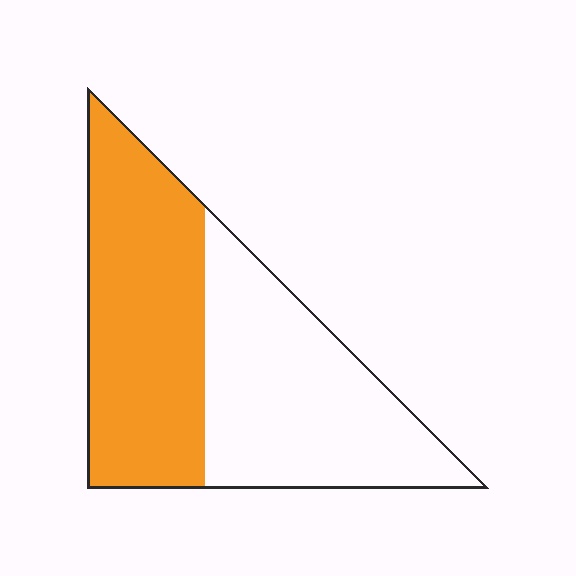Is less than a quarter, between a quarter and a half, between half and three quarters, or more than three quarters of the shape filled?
Between half and three quarters.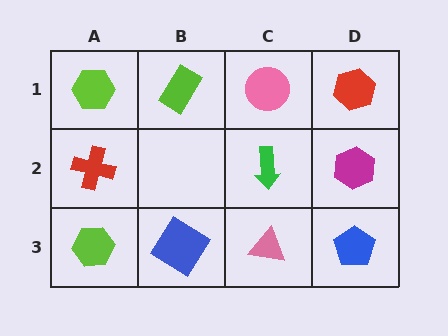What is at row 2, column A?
A red cross.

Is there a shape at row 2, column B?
No, that cell is empty.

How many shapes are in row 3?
4 shapes.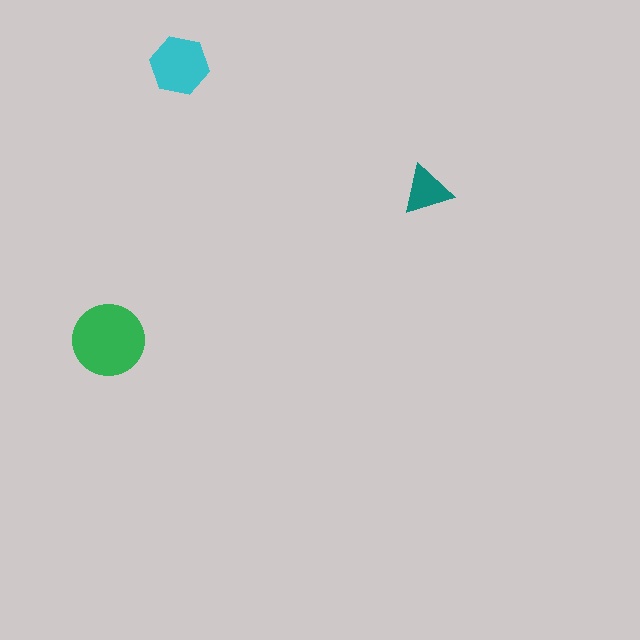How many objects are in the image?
There are 3 objects in the image.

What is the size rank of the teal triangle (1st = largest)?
3rd.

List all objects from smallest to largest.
The teal triangle, the cyan hexagon, the green circle.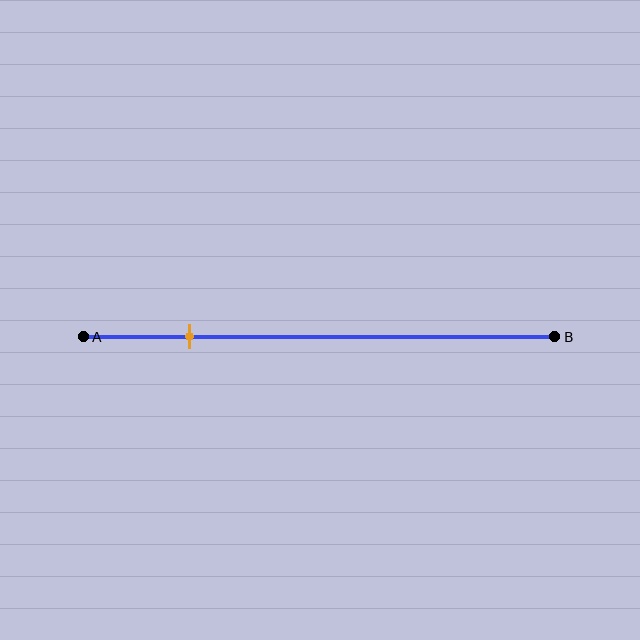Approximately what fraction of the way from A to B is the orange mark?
The orange mark is approximately 20% of the way from A to B.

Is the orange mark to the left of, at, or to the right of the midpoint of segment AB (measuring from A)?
The orange mark is to the left of the midpoint of segment AB.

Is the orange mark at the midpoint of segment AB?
No, the mark is at about 20% from A, not at the 50% midpoint.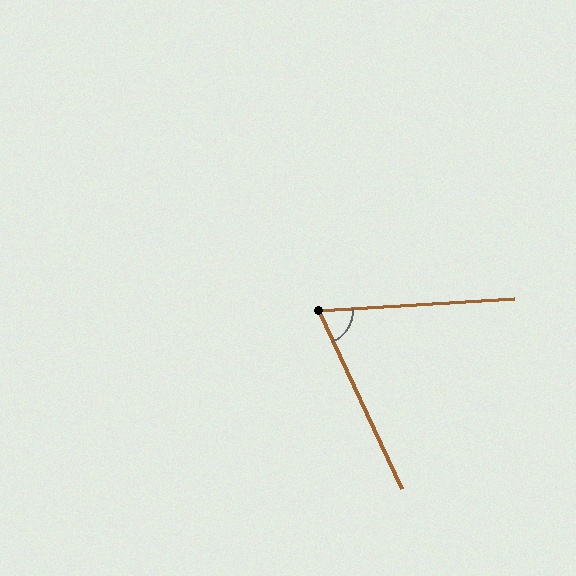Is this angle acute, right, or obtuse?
It is acute.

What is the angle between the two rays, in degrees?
Approximately 68 degrees.